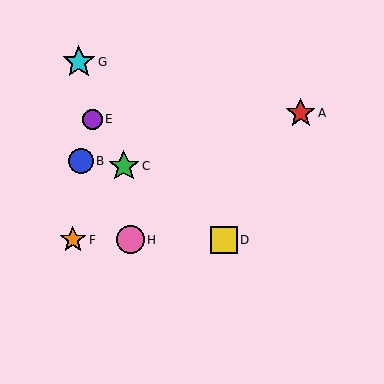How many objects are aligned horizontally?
3 objects (D, F, H) are aligned horizontally.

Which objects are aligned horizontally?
Objects D, F, H are aligned horizontally.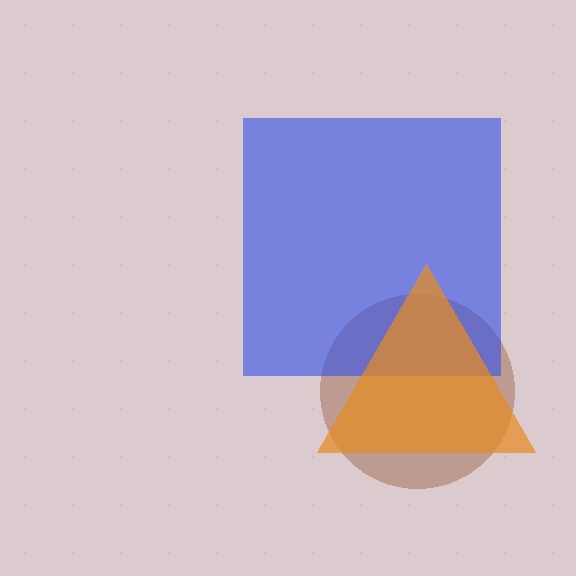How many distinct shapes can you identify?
There are 3 distinct shapes: a brown circle, a blue square, an orange triangle.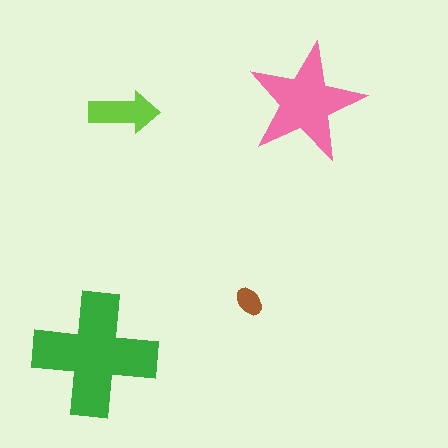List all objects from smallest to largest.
The brown ellipse, the lime arrow, the pink star, the green cross.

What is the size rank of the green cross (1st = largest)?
1st.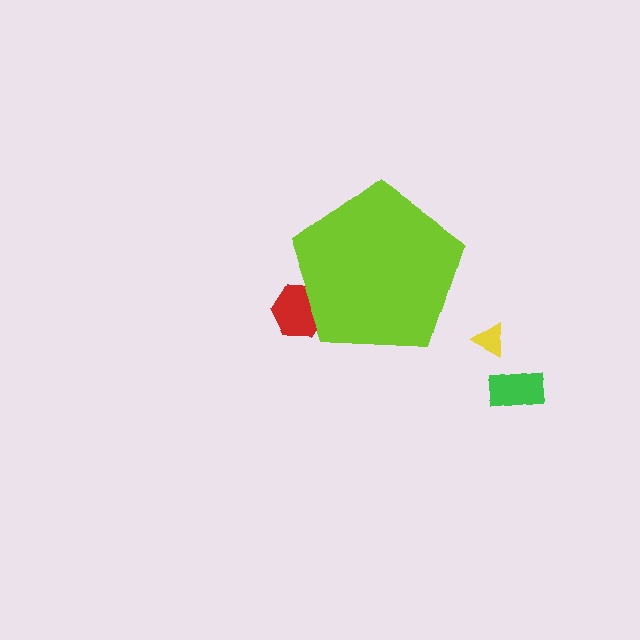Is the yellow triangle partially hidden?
No, the yellow triangle is fully visible.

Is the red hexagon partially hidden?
Yes, the red hexagon is partially hidden behind the lime pentagon.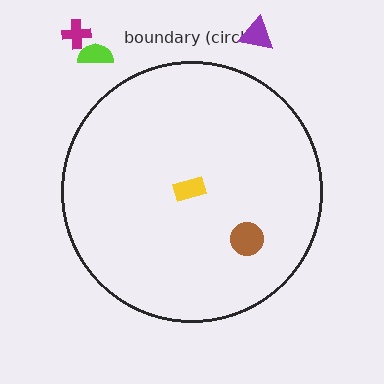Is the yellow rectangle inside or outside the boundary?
Inside.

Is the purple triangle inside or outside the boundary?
Outside.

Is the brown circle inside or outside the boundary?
Inside.